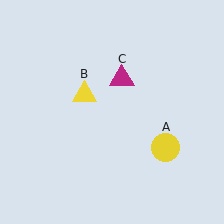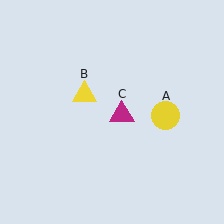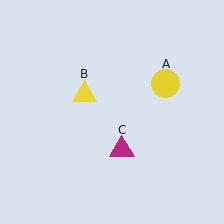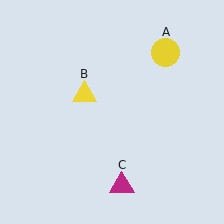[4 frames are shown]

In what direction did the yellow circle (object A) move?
The yellow circle (object A) moved up.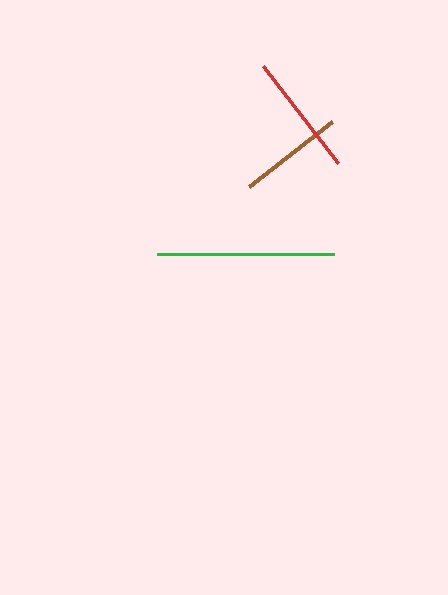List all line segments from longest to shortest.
From longest to shortest: green, red, brown.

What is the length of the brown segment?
The brown segment is approximately 105 pixels long.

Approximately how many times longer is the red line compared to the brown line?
The red line is approximately 1.2 times the length of the brown line.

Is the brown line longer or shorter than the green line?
The green line is longer than the brown line.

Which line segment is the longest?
The green line is the longest at approximately 176 pixels.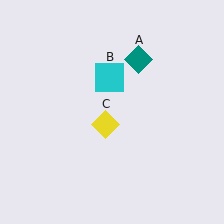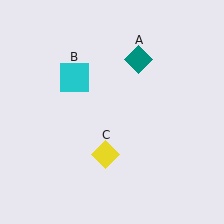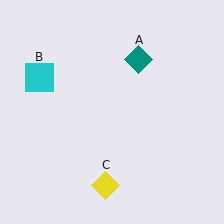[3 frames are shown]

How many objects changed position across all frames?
2 objects changed position: cyan square (object B), yellow diamond (object C).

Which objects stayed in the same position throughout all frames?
Teal diamond (object A) remained stationary.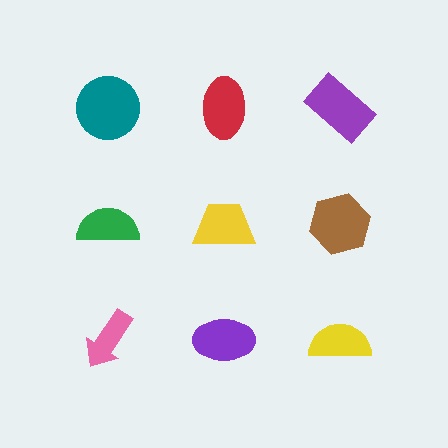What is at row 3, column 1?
A pink arrow.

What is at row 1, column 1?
A teal circle.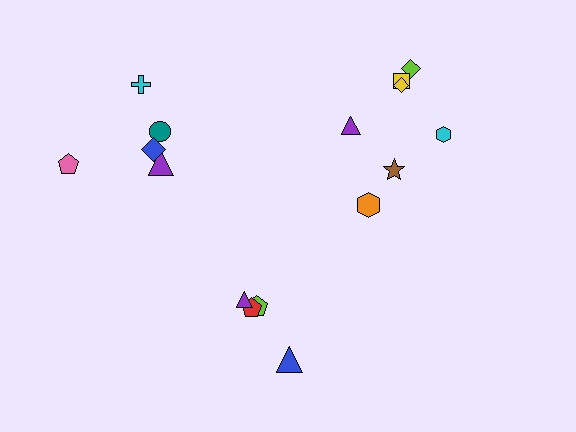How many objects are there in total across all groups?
There are 16 objects.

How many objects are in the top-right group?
There are 7 objects.